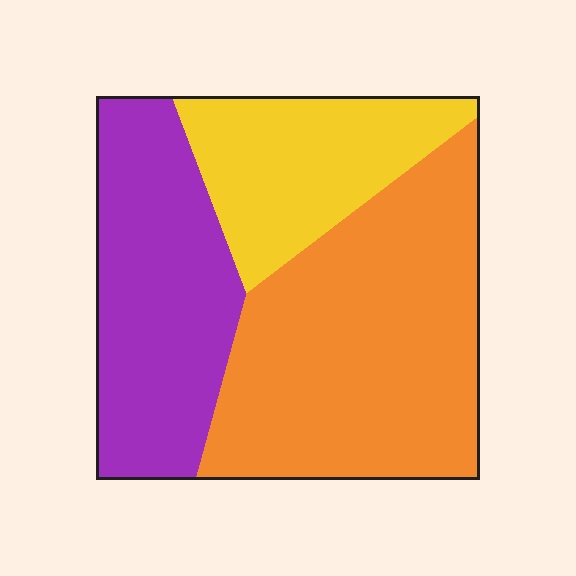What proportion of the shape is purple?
Purple covers around 30% of the shape.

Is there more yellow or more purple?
Purple.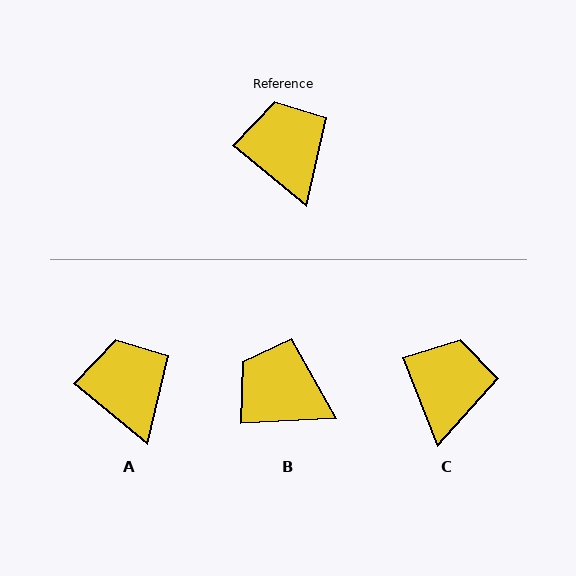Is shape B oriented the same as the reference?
No, it is off by about 42 degrees.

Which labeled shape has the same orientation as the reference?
A.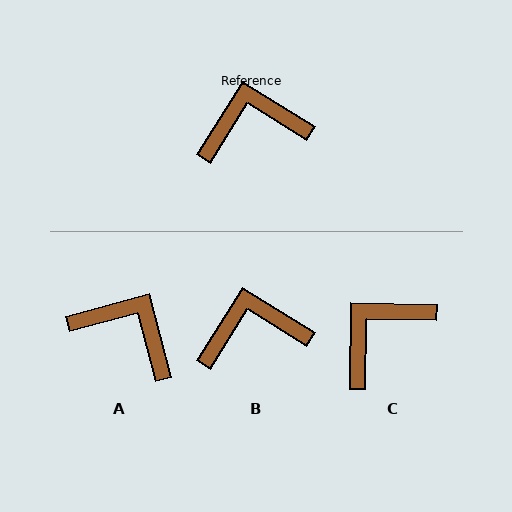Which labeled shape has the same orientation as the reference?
B.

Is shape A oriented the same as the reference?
No, it is off by about 43 degrees.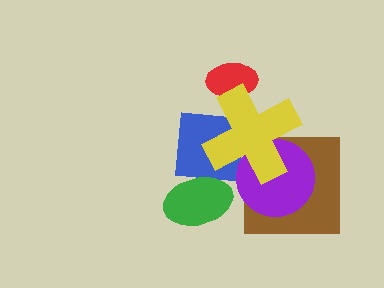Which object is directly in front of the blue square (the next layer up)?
The purple circle is directly in front of the blue square.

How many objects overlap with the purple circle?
3 objects overlap with the purple circle.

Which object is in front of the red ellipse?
The yellow cross is in front of the red ellipse.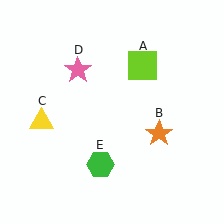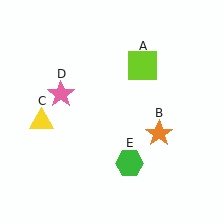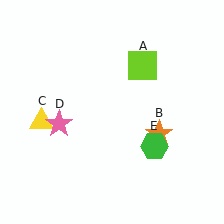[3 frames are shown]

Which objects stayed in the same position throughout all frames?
Lime square (object A) and orange star (object B) and yellow triangle (object C) remained stationary.